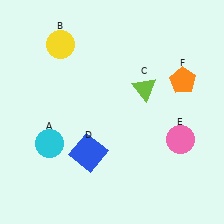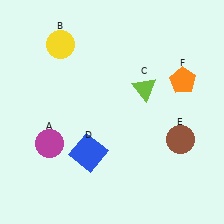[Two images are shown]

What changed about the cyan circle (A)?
In Image 1, A is cyan. In Image 2, it changed to magenta.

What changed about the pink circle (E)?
In Image 1, E is pink. In Image 2, it changed to brown.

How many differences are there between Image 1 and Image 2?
There are 2 differences between the two images.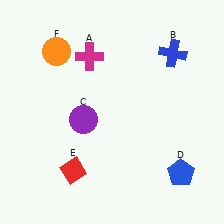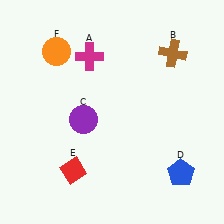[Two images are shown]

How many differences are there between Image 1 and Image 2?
There is 1 difference between the two images.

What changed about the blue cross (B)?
In Image 1, B is blue. In Image 2, it changed to brown.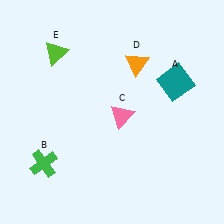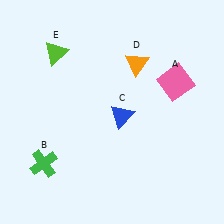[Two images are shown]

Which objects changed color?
A changed from teal to pink. C changed from pink to blue.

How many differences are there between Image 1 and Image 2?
There are 2 differences between the two images.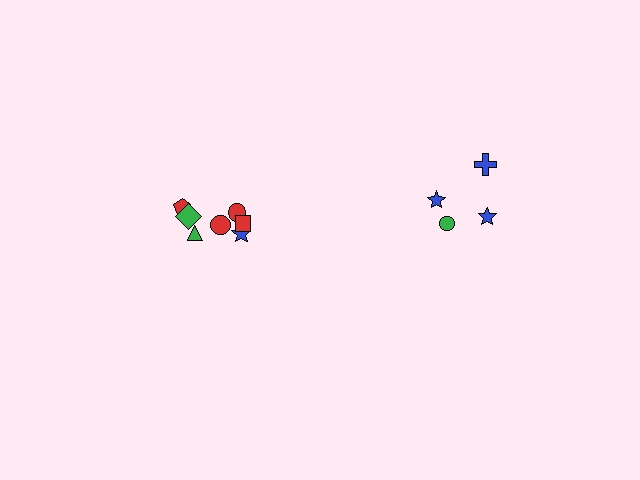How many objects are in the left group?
There are 7 objects.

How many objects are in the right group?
There are 4 objects.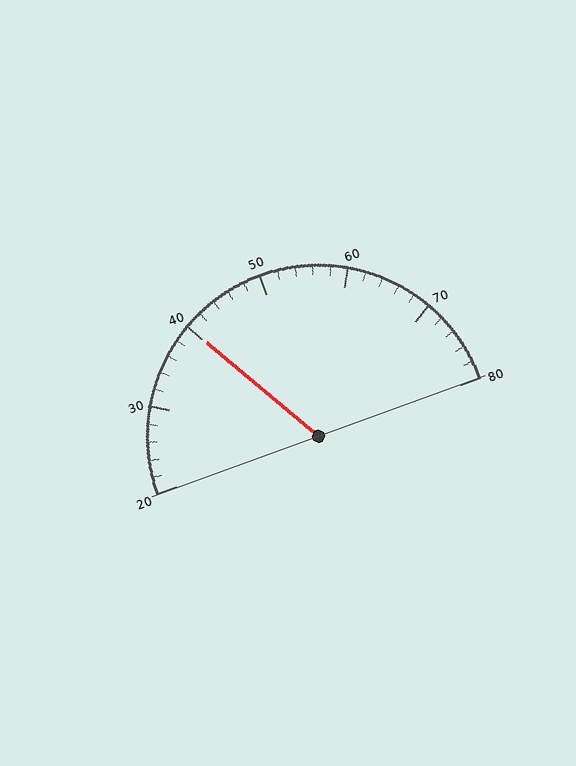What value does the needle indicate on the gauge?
The needle indicates approximately 40.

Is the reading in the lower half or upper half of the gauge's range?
The reading is in the lower half of the range (20 to 80).